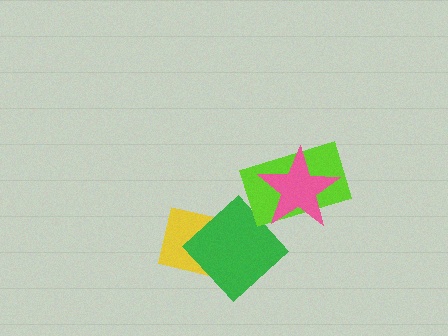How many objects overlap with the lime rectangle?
1 object overlaps with the lime rectangle.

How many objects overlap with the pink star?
1 object overlaps with the pink star.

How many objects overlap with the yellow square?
1 object overlaps with the yellow square.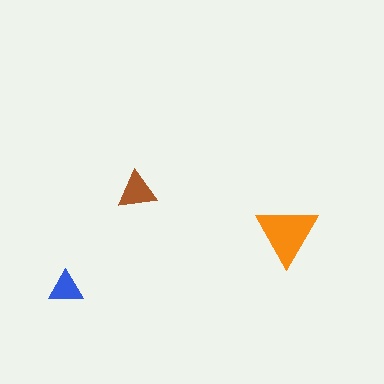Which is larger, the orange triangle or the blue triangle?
The orange one.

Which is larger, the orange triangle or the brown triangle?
The orange one.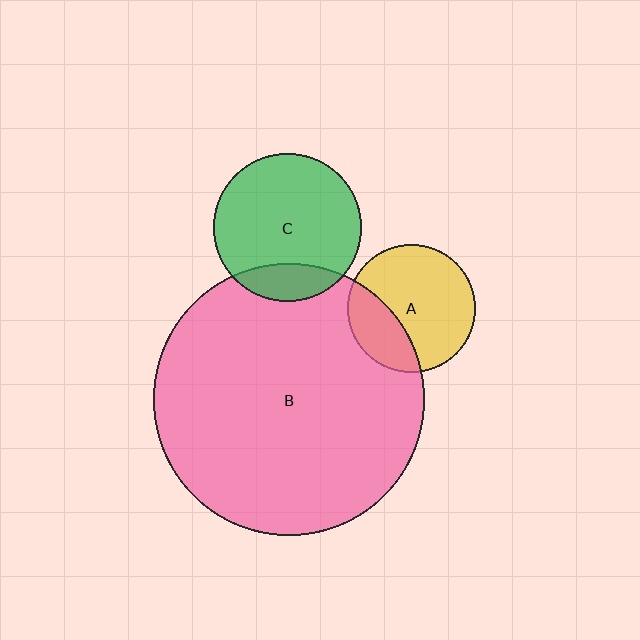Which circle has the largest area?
Circle B (pink).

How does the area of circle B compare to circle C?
Approximately 3.4 times.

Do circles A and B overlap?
Yes.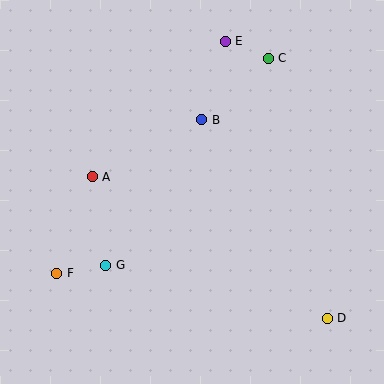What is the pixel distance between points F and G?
The distance between F and G is 50 pixels.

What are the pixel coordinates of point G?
Point G is at (106, 265).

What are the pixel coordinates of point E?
Point E is at (225, 41).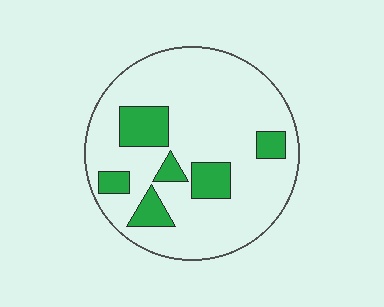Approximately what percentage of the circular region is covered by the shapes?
Approximately 20%.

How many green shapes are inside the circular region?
6.